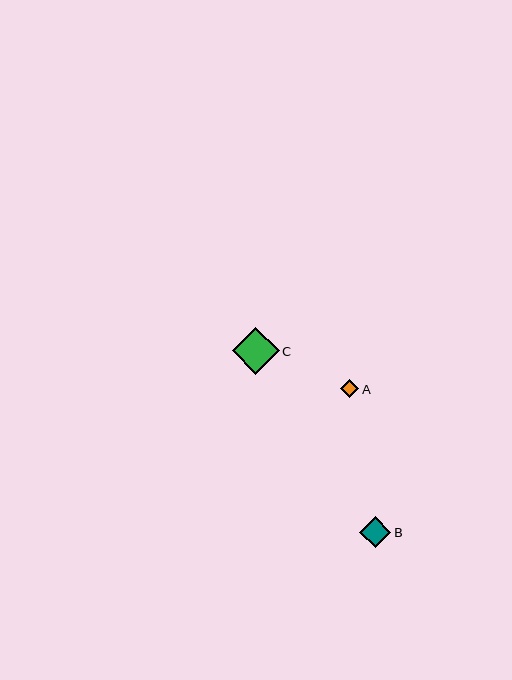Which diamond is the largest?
Diamond C is the largest with a size of approximately 47 pixels.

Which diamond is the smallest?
Diamond A is the smallest with a size of approximately 18 pixels.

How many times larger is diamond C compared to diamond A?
Diamond C is approximately 2.6 times the size of diamond A.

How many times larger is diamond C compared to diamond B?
Diamond C is approximately 1.5 times the size of diamond B.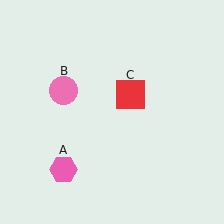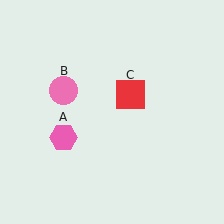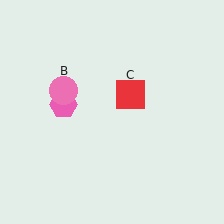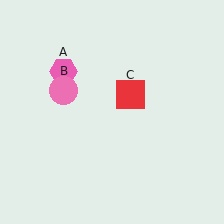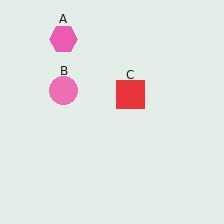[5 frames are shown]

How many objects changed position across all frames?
1 object changed position: pink hexagon (object A).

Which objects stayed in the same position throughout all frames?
Pink circle (object B) and red square (object C) remained stationary.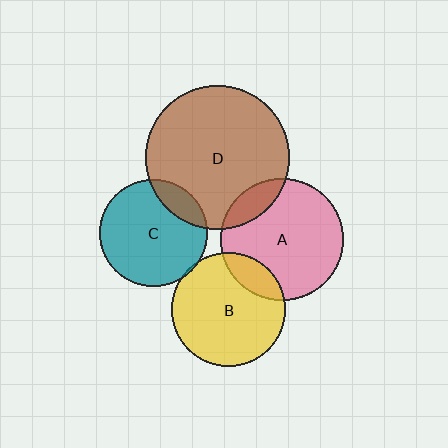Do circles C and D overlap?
Yes.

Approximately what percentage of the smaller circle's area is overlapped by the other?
Approximately 15%.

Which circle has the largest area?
Circle D (brown).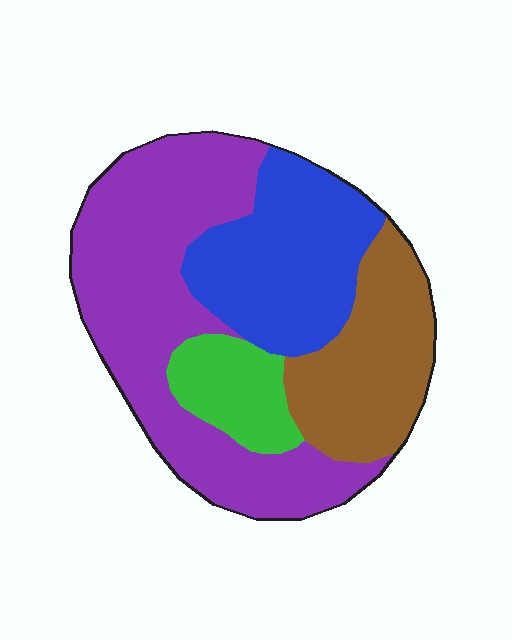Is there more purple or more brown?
Purple.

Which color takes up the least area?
Green, at roughly 10%.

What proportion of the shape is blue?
Blue takes up between a sixth and a third of the shape.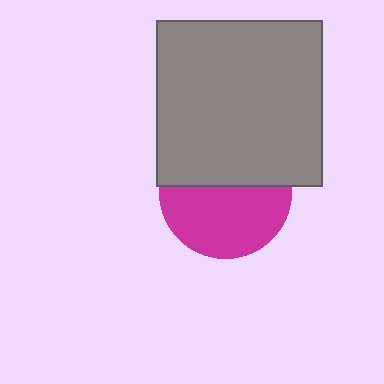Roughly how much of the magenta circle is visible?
About half of it is visible (roughly 55%).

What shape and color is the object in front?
The object in front is a gray square.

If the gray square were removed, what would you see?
You would see the complete magenta circle.